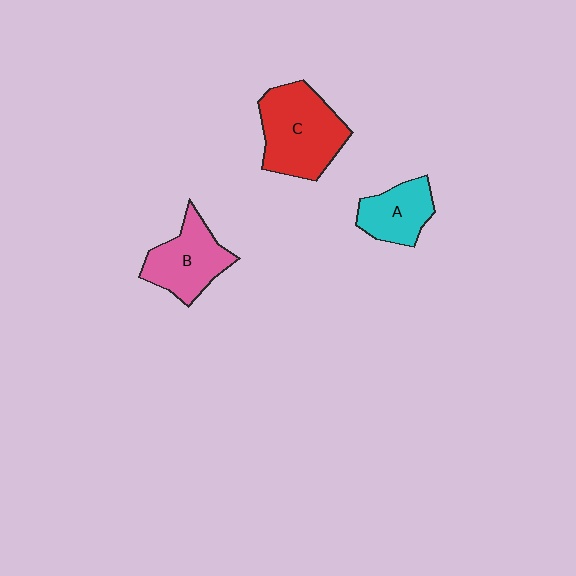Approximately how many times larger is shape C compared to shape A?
Approximately 1.7 times.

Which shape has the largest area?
Shape C (red).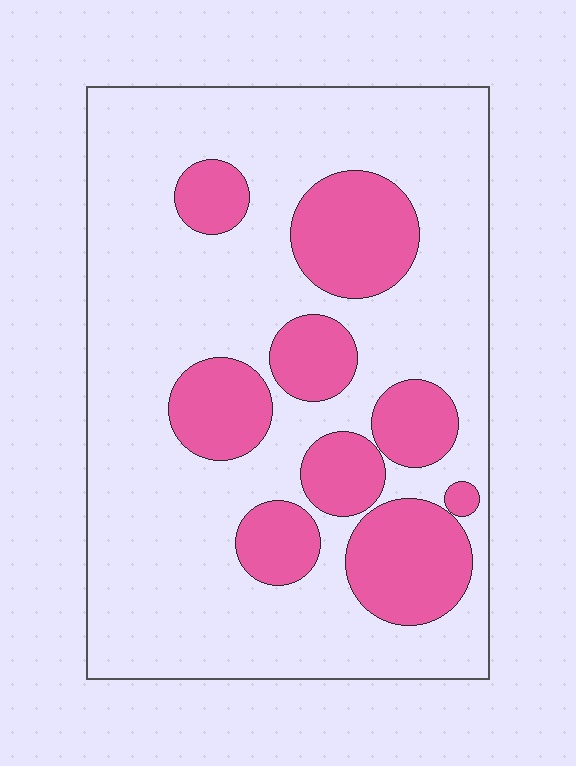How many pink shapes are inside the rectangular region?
9.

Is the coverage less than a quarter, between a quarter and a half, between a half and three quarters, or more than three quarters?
Between a quarter and a half.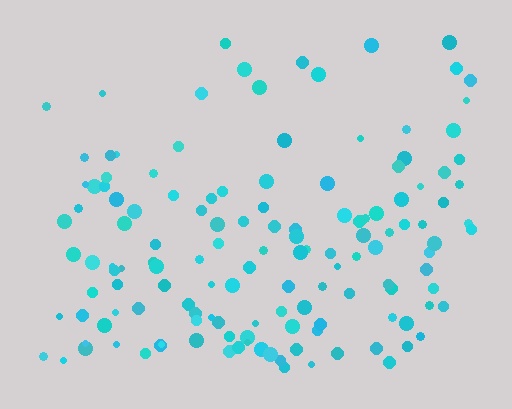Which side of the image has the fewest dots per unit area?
The top.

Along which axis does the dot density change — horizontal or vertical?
Vertical.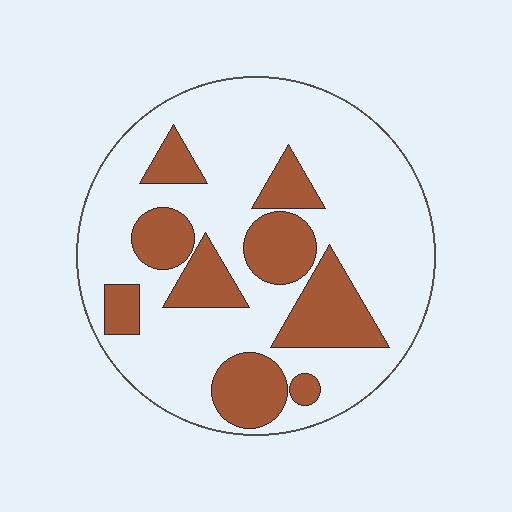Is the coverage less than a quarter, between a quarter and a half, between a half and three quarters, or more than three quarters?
Between a quarter and a half.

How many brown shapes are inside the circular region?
9.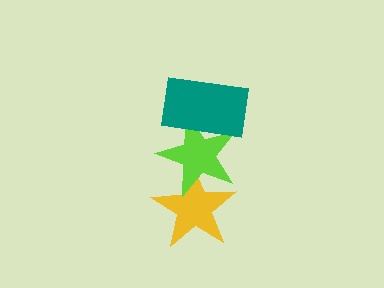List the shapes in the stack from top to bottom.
From top to bottom: the teal rectangle, the lime star, the yellow star.